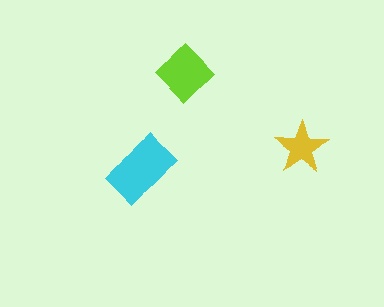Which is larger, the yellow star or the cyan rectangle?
The cyan rectangle.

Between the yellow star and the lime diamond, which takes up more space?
The lime diamond.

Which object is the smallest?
The yellow star.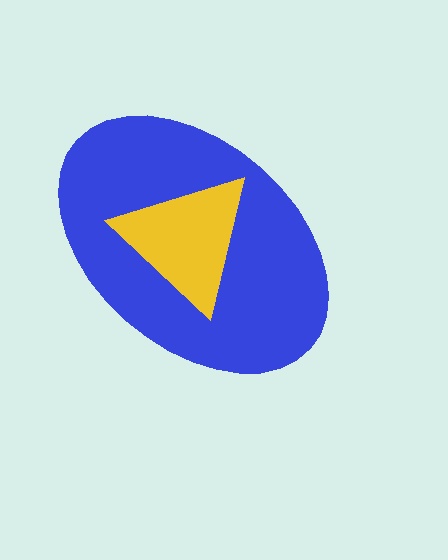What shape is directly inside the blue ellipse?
The yellow triangle.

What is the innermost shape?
The yellow triangle.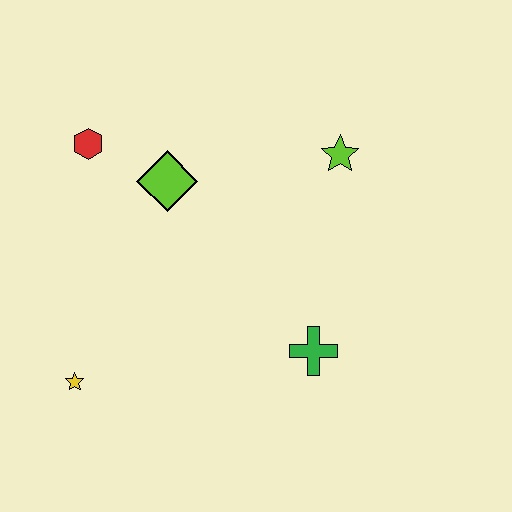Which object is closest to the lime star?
The lime diamond is closest to the lime star.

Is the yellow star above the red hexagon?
No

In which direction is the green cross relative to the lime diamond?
The green cross is below the lime diamond.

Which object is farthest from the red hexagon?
The green cross is farthest from the red hexagon.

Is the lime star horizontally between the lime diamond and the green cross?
No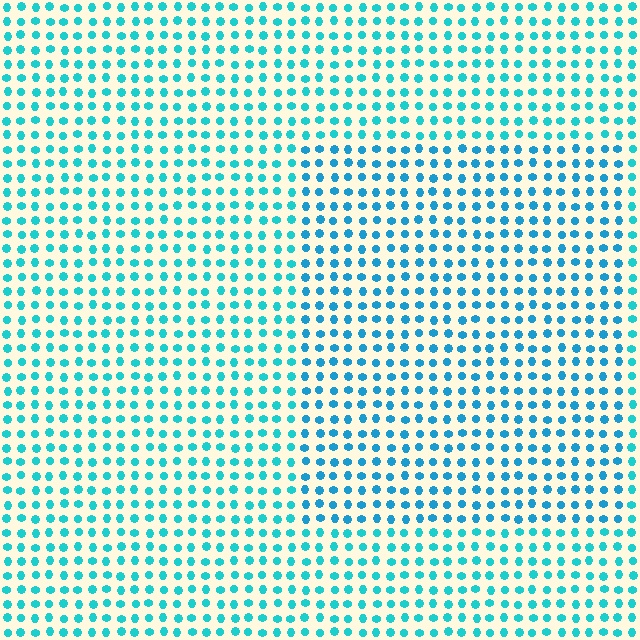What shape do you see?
I see a rectangle.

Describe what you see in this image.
The image is filled with small cyan elements in a uniform arrangement. A rectangle-shaped region is visible where the elements are tinted to a slightly different hue, forming a subtle color boundary.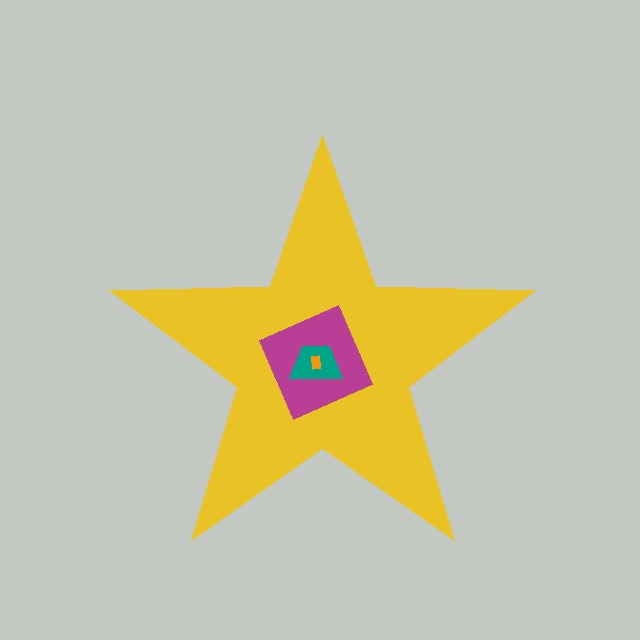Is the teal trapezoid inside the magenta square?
Yes.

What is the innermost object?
The orange rectangle.